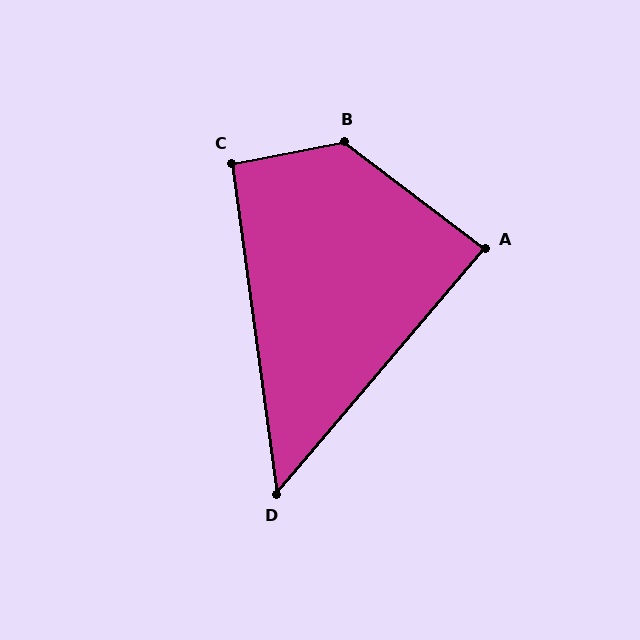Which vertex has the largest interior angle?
B, at approximately 132 degrees.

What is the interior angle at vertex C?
Approximately 93 degrees (approximately right).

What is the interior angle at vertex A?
Approximately 87 degrees (approximately right).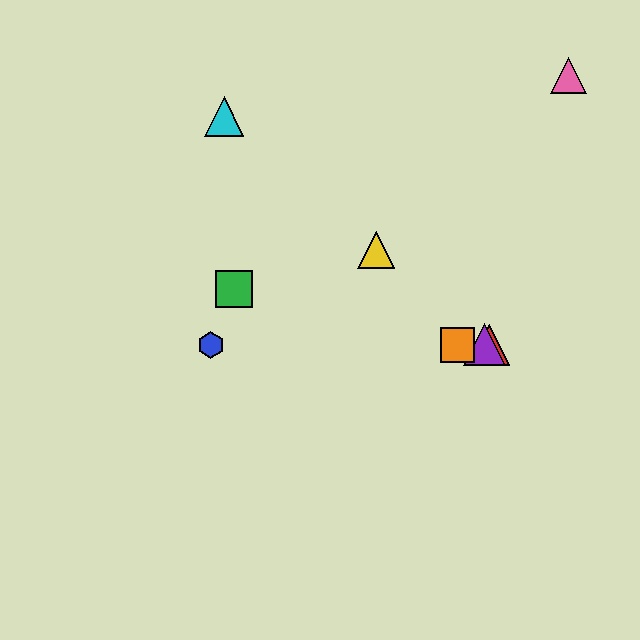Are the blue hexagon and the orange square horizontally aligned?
Yes, both are at y≈345.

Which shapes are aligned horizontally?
The red triangle, the blue hexagon, the purple triangle, the orange square are aligned horizontally.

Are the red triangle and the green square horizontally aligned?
No, the red triangle is at y≈345 and the green square is at y≈289.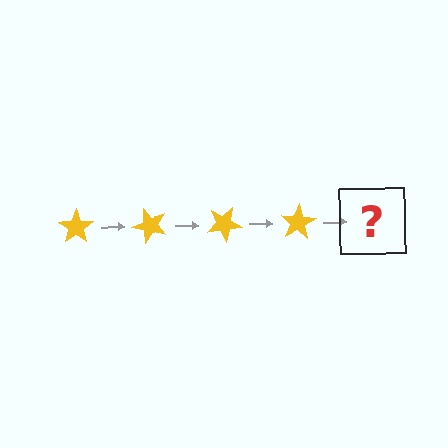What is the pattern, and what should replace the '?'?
The pattern is that the star rotates 50 degrees each step. The '?' should be a yellow star rotated 200 degrees.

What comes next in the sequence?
The next element should be a yellow star rotated 200 degrees.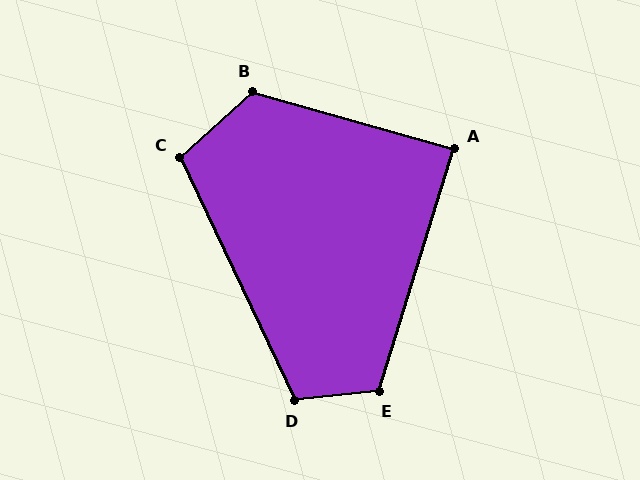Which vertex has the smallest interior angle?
A, at approximately 88 degrees.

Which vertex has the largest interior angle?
B, at approximately 122 degrees.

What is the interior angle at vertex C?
Approximately 107 degrees (obtuse).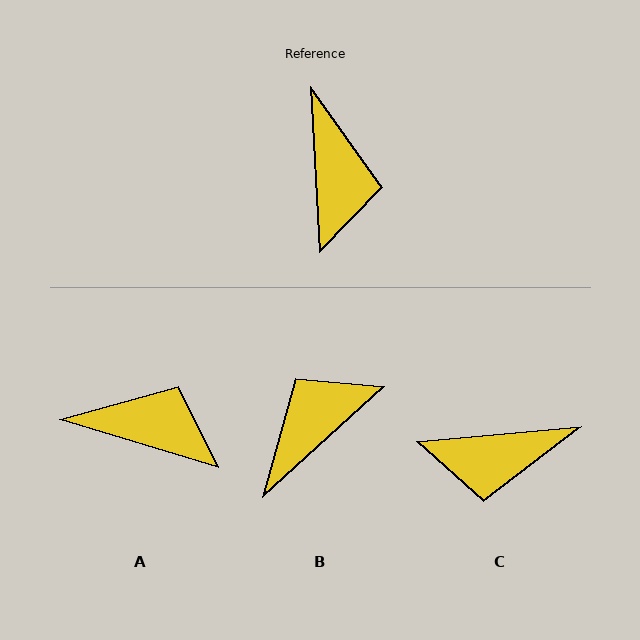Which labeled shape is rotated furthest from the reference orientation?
B, about 129 degrees away.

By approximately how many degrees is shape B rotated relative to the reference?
Approximately 129 degrees counter-clockwise.